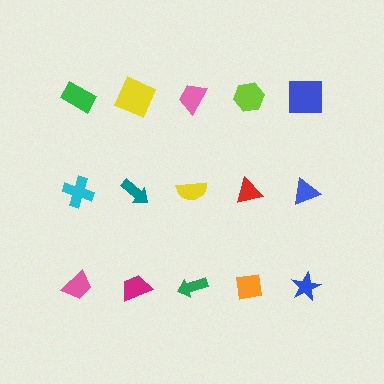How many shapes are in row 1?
5 shapes.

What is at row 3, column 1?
A pink trapezoid.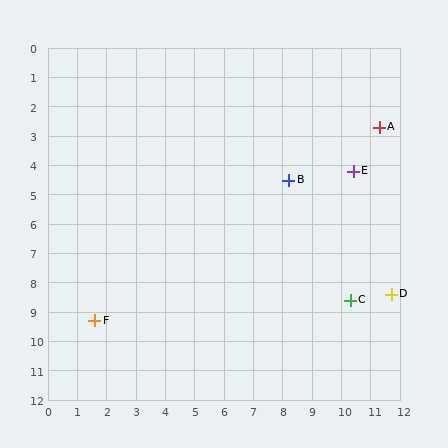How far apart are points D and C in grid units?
Points D and C are about 1.4 grid units apart.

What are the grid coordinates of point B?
Point B is at approximately (8.2, 4.5).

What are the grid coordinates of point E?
Point E is at approximately (10.4, 4.2).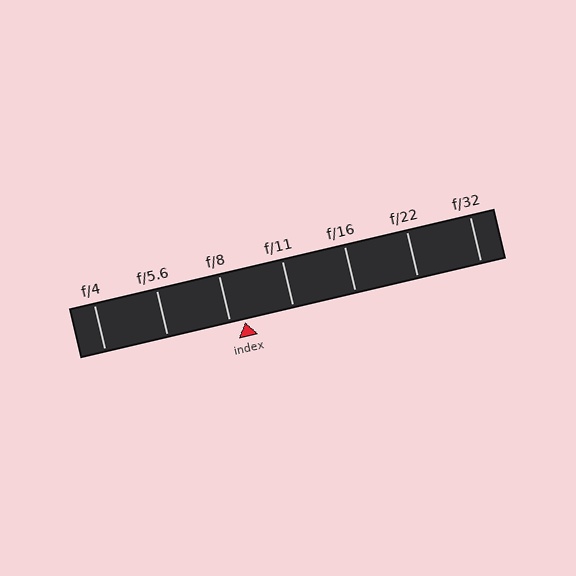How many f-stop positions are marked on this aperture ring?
There are 7 f-stop positions marked.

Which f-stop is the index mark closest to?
The index mark is closest to f/8.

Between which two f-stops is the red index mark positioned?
The index mark is between f/8 and f/11.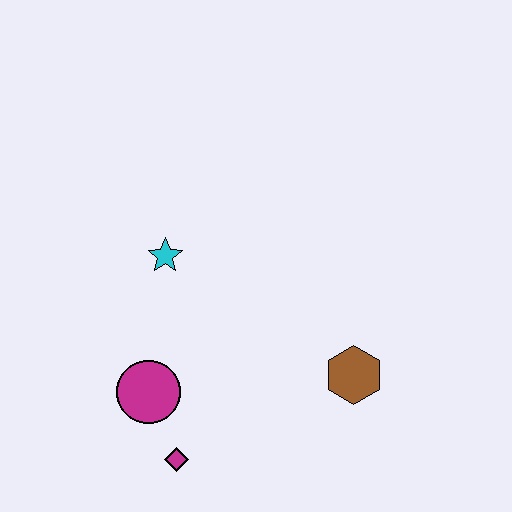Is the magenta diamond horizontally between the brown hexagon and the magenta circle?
Yes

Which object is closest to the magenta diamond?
The magenta circle is closest to the magenta diamond.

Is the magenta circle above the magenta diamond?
Yes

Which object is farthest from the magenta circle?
The brown hexagon is farthest from the magenta circle.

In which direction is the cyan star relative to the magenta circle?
The cyan star is above the magenta circle.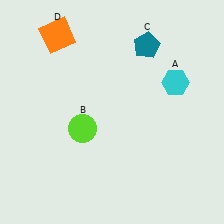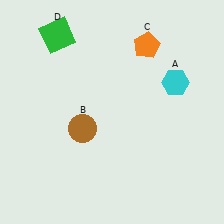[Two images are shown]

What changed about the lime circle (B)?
In Image 1, B is lime. In Image 2, it changed to brown.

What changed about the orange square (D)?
In Image 1, D is orange. In Image 2, it changed to green.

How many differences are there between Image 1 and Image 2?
There are 3 differences between the two images.